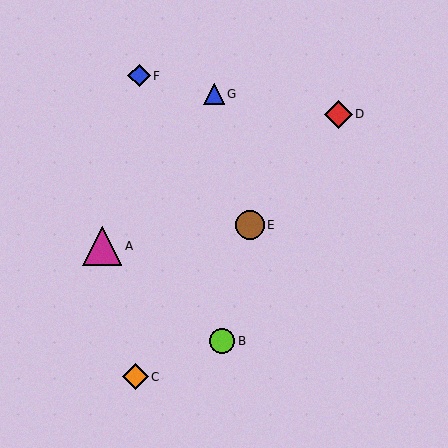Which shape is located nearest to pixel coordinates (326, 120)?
The red diamond (labeled D) at (338, 114) is nearest to that location.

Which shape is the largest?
The magenta triangle (labeled A) is the largest.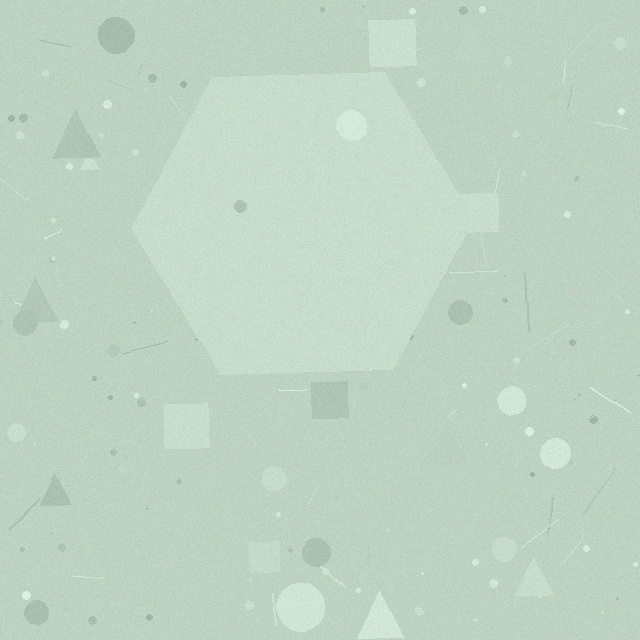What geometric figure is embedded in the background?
A hexagon is embedded in the background.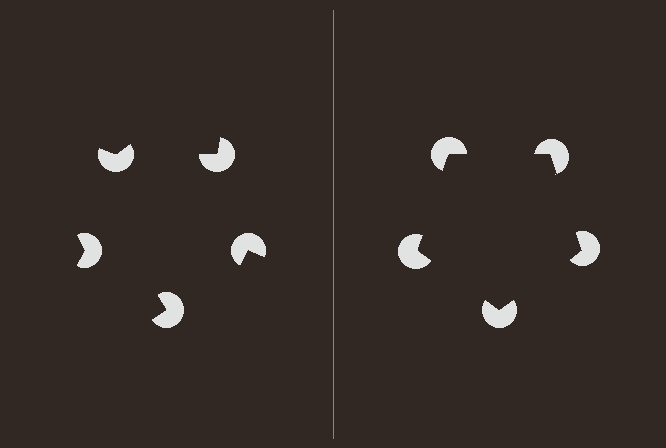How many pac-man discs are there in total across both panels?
10 — 5 on each side.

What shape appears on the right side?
An illusory pentagon.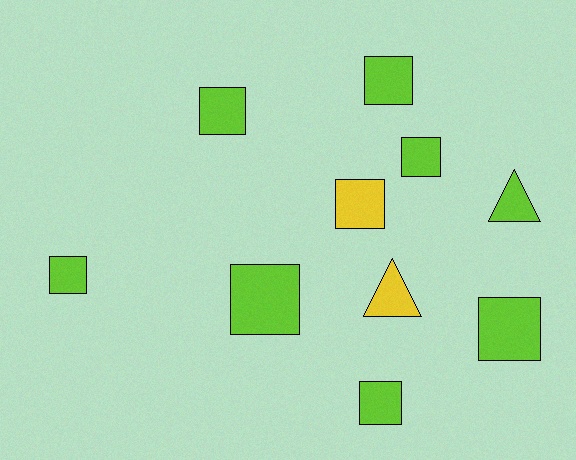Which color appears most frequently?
Lime, with 8 objects.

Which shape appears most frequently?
Square, with 8 objects.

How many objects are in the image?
There are 10 objects.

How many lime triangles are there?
There is 1 lime triangle.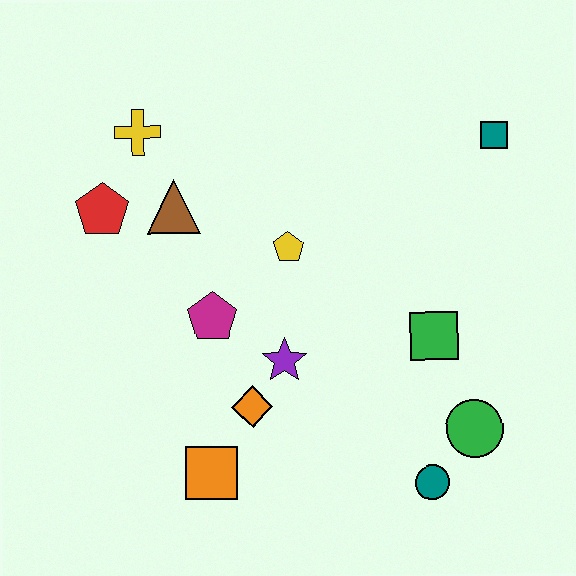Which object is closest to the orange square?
The orange diamond is closest to the orange square.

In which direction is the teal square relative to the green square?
The teal square is above the green square.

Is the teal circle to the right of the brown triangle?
Yes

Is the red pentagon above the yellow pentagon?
Yes